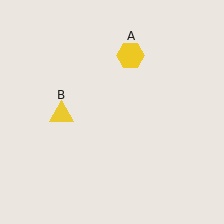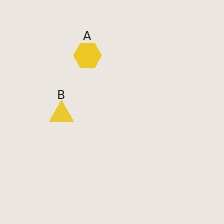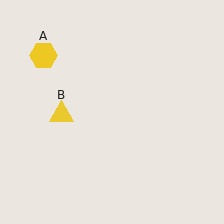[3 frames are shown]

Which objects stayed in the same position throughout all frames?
Yellow triangle (object B) remained stationary.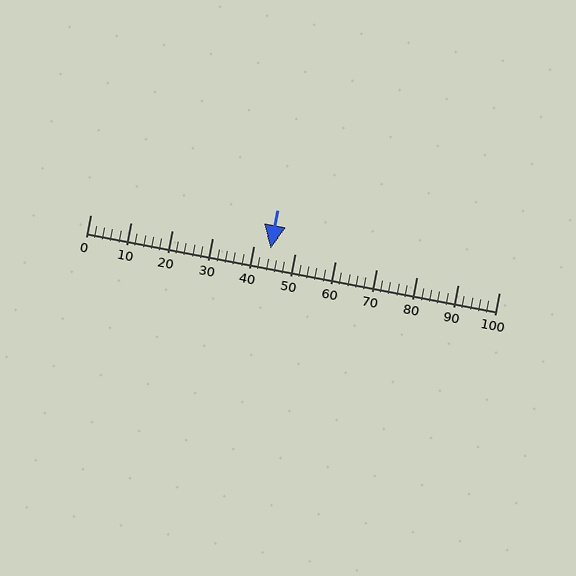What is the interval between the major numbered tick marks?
The major tick marks are spaced 10 units apart.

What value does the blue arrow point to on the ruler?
The blue arrow points to approximately 44.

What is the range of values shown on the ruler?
The ruler shows values from 0 to 100.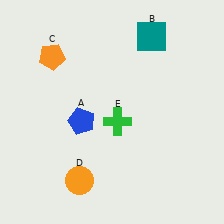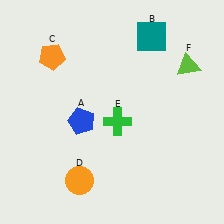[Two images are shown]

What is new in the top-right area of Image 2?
A lime triangle (F) was added in the top-right area of Image 2.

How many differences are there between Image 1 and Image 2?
There is 1 difference between the two images.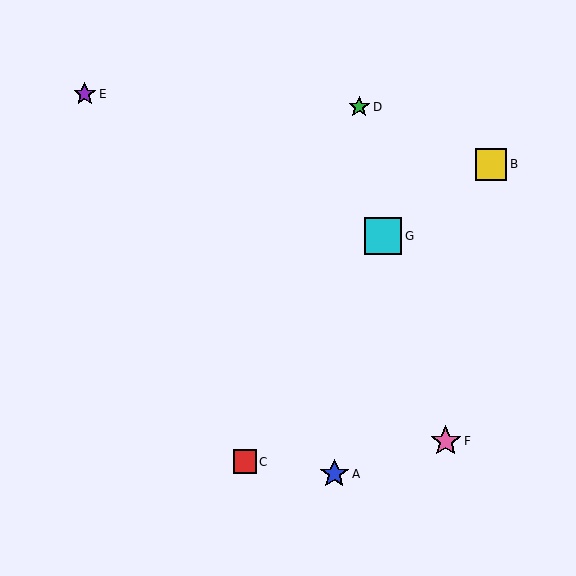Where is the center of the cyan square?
The center of the cyan square is at (383, 236).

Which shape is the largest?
The cyan square (labeled G) is the largest.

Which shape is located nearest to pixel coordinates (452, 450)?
The pink star (labeled F) at (446, 441) is nearest to that location.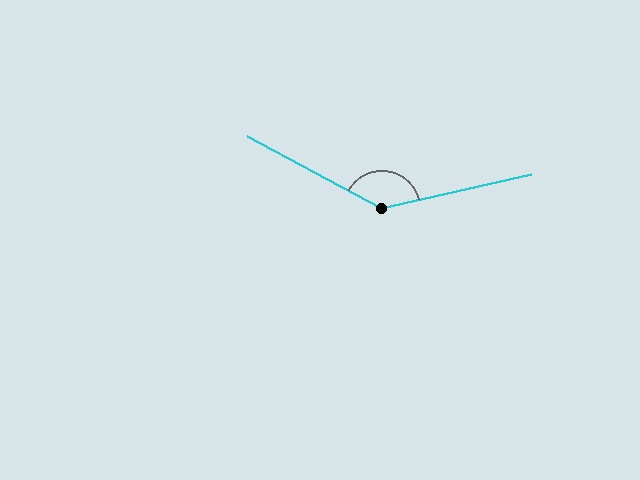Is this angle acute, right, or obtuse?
It is obtuse.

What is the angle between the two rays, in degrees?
Approximately 139 degrees.